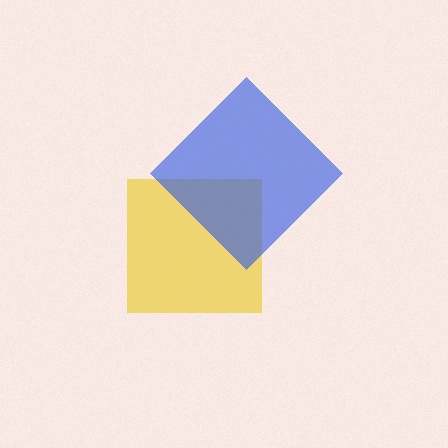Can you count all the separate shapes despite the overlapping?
Yes, there are 2 separate shapes.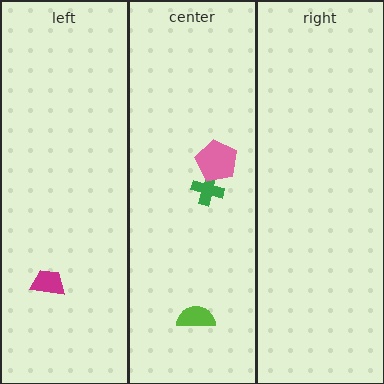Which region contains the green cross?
The center region.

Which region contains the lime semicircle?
The center region.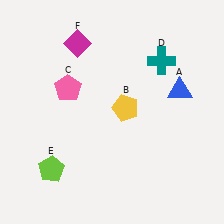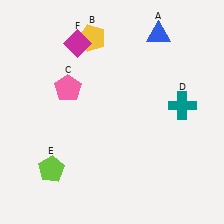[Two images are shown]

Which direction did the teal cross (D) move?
The teal cross (D) moved down.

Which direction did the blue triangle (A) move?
The blue triangle (A) moved up.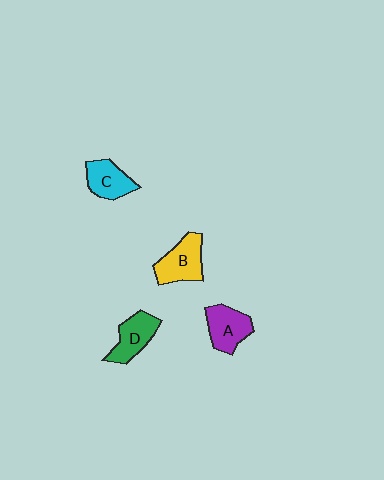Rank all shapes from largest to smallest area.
From largest to smallest: B (yellow), A (purple), D (green), C (cyan).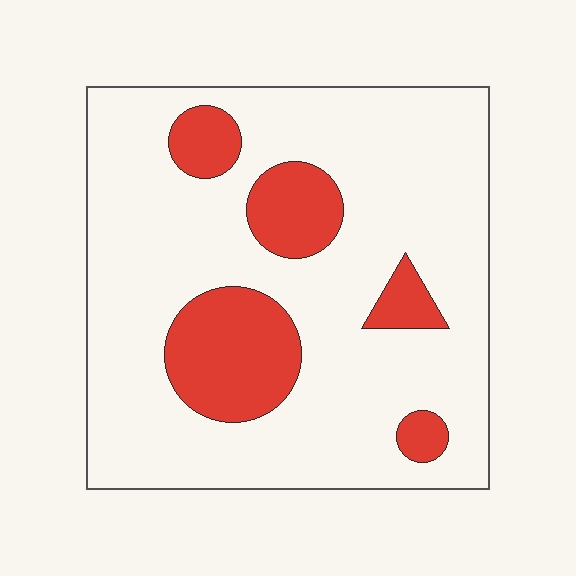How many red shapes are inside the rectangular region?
5.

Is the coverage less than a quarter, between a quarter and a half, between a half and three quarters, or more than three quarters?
Less than a quarter.